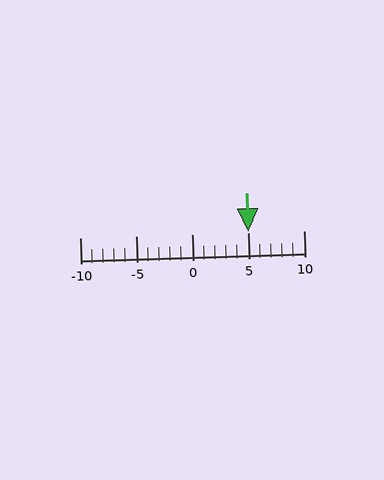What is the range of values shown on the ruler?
The ruler shows values from -10 to 10.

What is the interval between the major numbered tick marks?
The major tick marks are spaced 5 units apart.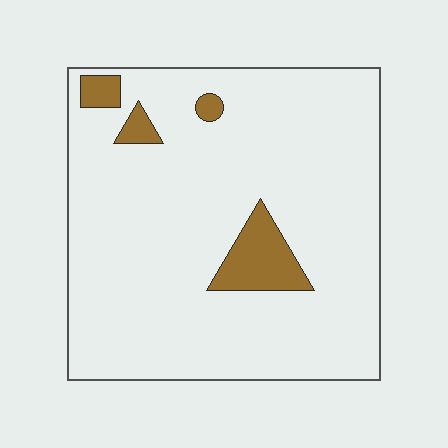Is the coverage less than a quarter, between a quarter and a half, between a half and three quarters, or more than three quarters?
Less than a quarter.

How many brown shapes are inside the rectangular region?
4.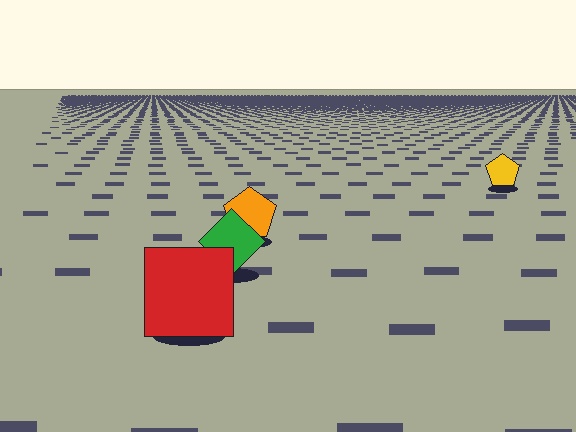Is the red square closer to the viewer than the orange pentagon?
Yes. The red square is closer — you can tell from the texture gradient: the ground texture is coarser near it.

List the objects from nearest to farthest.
From nearest to farthest: the red square, the green diamond, the orange pentagon, the yellow pentagon.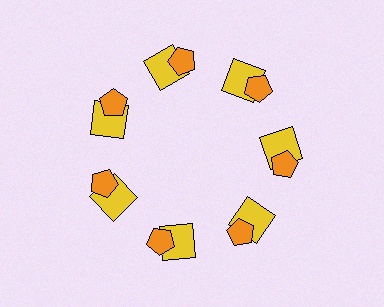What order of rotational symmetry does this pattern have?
This pattern has 7-fold rotational symmetry.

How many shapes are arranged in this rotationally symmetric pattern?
There are 14 shapes, arranged in 7 groups of 2.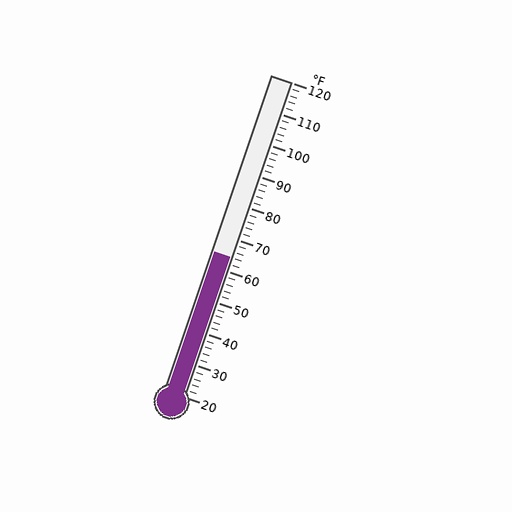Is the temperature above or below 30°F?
The temperature is above 30°F.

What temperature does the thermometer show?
The thermometer shows approximately 64°F.